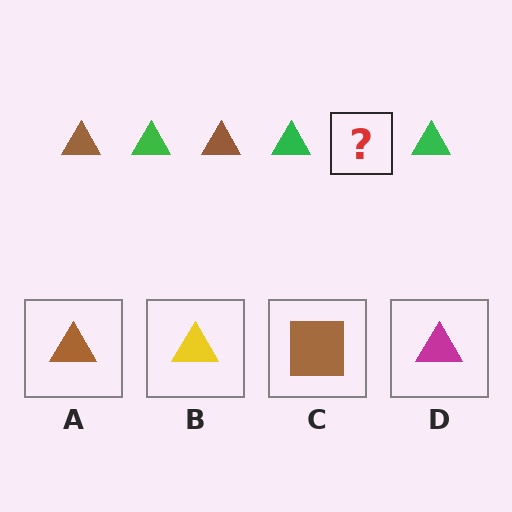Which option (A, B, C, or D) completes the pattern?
A.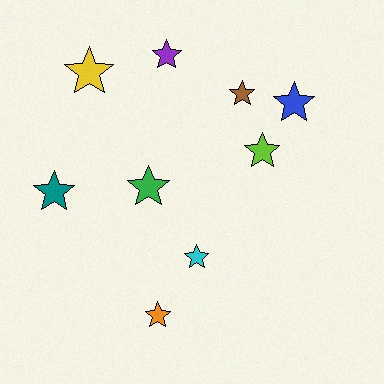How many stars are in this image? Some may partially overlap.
There are 9 stars.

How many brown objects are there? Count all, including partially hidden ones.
There is 1 brown object.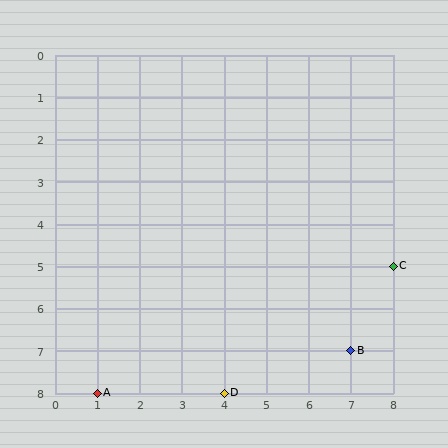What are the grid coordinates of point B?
Point B is at grid coordinates (7, 7).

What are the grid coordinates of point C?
Point C is at grid coordinates (8, 5).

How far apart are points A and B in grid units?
Points A and B are 6 columns and 1 row apart (about 6.1 grid units diagonally).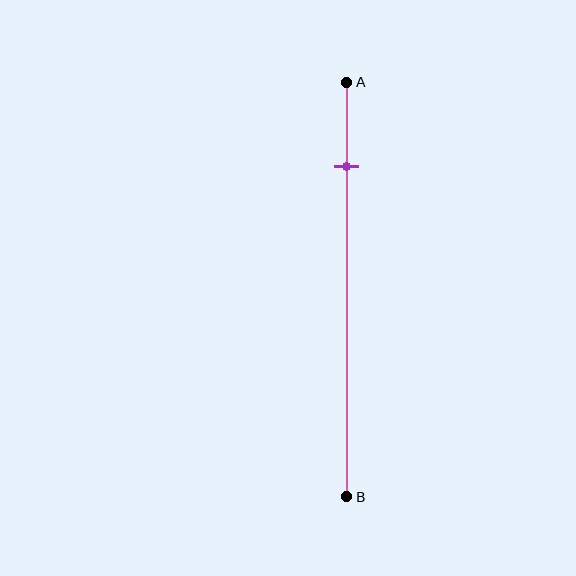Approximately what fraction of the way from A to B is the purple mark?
The purple mark is approximately 20% of the way from A to B.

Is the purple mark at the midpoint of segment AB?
No, the mark is at about 20% from A, not at the 50% midpoint.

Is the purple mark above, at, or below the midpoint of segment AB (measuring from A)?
The purple mark is above the midpoint of segment AB.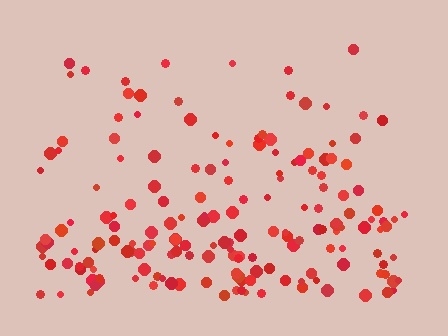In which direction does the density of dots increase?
From top to bottom, with the bottom side densest.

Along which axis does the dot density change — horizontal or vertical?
Vertical.